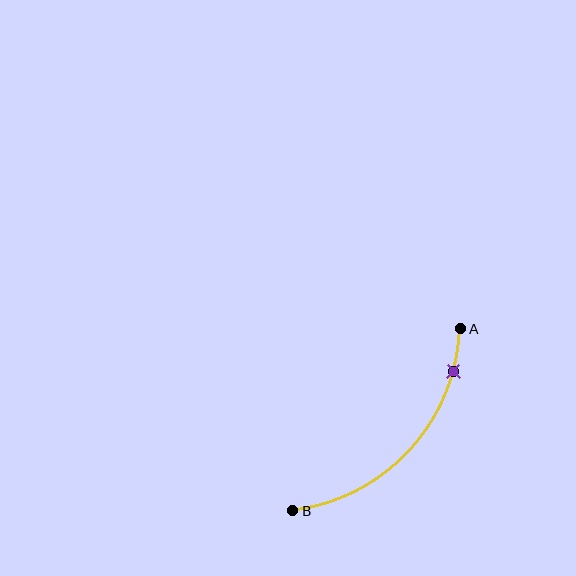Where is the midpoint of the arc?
The arc midpoint is the point on the curve farthest from the straight line joining A and B. It sits below and to the right of that line.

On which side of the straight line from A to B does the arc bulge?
The arc bulges below and to the right of the straight line connecting A and B.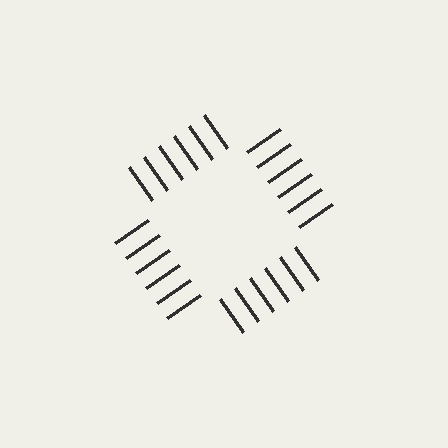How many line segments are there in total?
24 — 6 along each of the 4 edges.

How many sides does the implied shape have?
4 sides — the line-ends trace a square.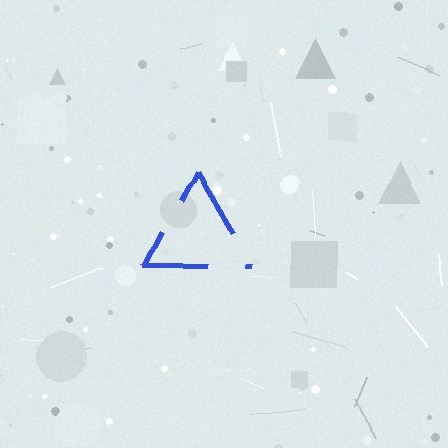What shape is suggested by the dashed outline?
The dashed outline suggests a triangle.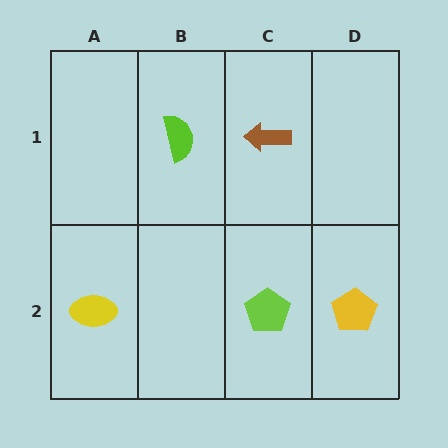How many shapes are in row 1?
2 shapes.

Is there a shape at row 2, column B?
No, that cell is empty.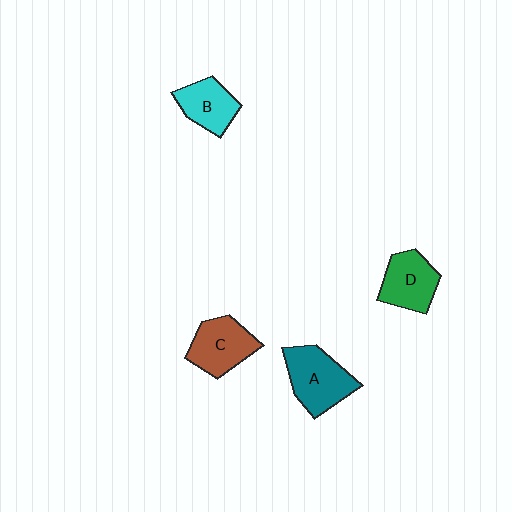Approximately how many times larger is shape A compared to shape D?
Approximately 1.2 times.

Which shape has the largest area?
Shape A (teal).